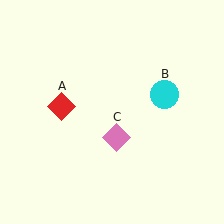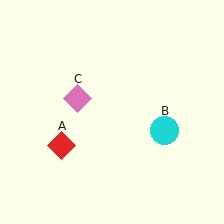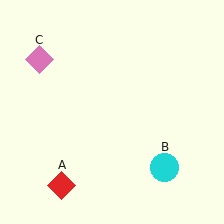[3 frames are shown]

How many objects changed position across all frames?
3 objects changed position: red diamond (object A), cyan circle (object B), pink diamond (object C).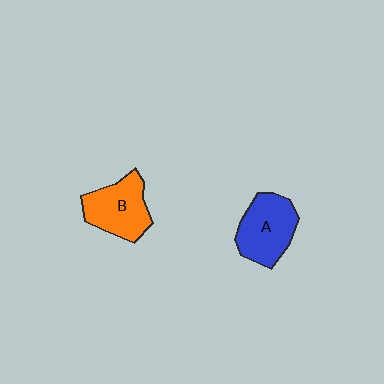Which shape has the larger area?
Shape A (blue).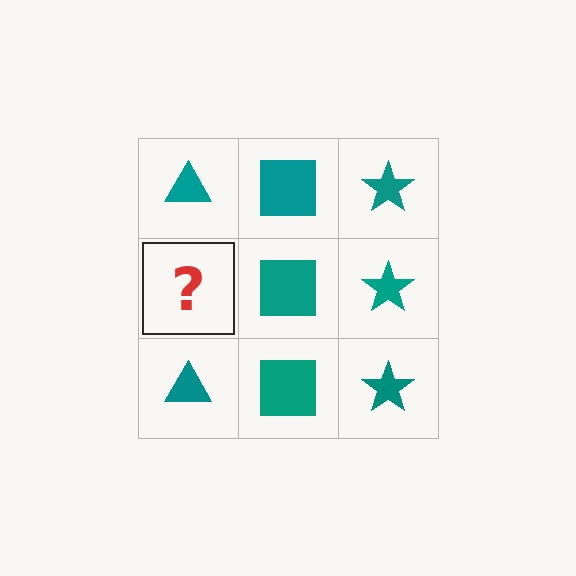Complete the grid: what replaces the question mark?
The question mark should be replaced with a teal triangle.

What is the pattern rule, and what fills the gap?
The rule is that each column has a consistent shape. The gap should be filled with a teal triangle.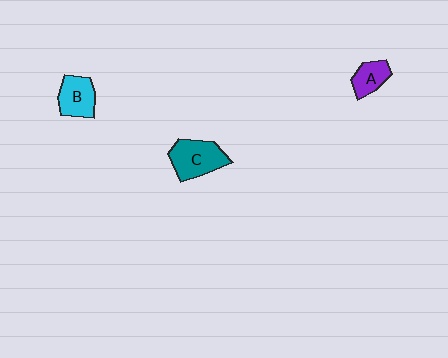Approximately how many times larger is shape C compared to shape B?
Approximately 1.3 times.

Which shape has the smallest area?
Shape A (purple).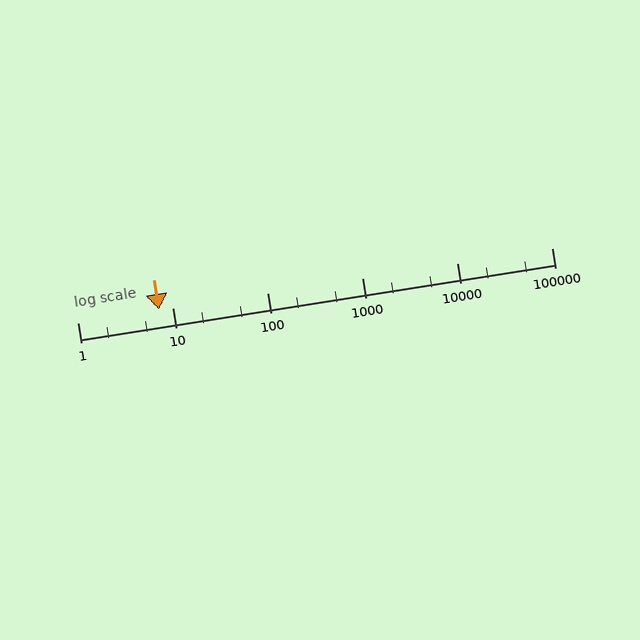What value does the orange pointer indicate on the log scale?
The pointer indicates approximately 7.3.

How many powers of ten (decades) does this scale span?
The scale spans 5 decades, from 1 to 100000.